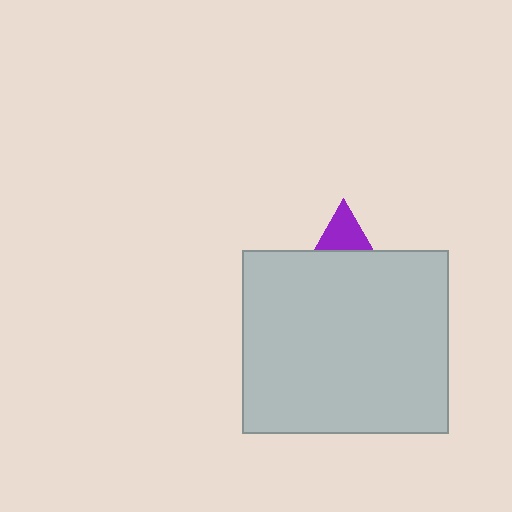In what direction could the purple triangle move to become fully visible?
The purple triangle could move up. That would shift it out from behind the light gray rectangle entirely.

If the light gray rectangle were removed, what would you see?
You would see the complete purple triangle.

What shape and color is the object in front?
The object in front is a light gray rectangle.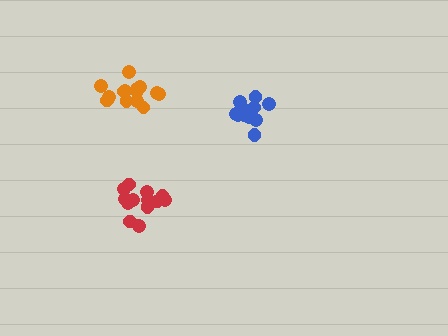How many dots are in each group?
Group 1: 14 dots, Group 2: 14 dots, Group 3: 13 dots (41 total).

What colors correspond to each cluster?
The clusters are colored: orange, blue, red.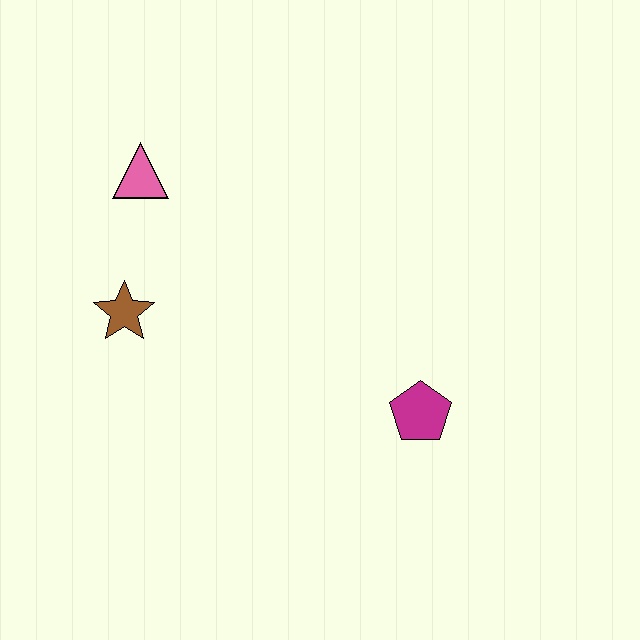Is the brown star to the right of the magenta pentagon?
No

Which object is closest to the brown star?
The pink triangle is closest to the brown star.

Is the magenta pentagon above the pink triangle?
No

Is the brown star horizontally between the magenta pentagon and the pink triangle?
No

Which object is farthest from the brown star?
The magenta pentagon is farthest from the brown star.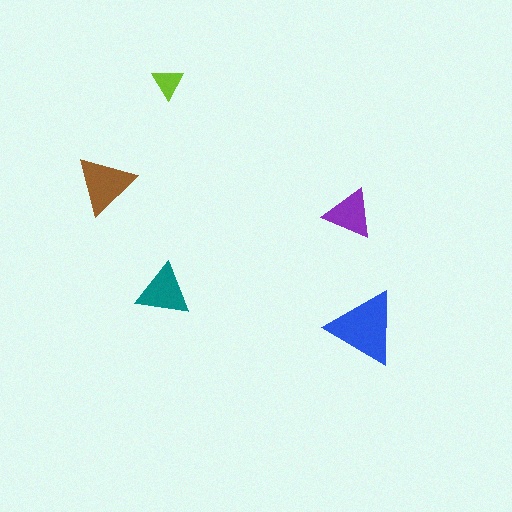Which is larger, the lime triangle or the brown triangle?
The brown one.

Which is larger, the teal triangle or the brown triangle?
The brown one.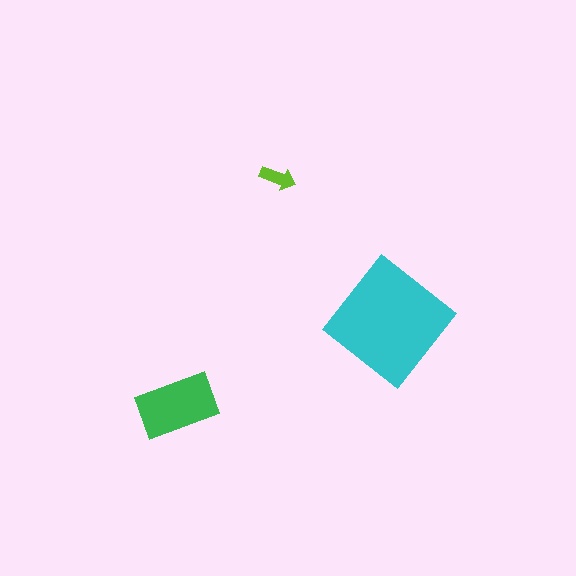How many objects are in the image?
There are 3 objects in the image.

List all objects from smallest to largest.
The lime arrow, the green rectangle, the cyan diamond.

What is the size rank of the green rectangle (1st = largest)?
2nd.